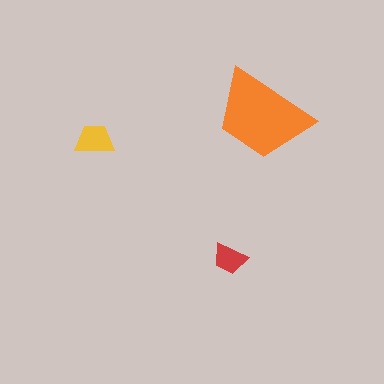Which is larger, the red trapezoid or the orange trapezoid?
The orange one.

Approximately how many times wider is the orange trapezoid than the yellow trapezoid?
About 2.5 times wider.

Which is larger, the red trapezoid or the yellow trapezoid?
The yellow one.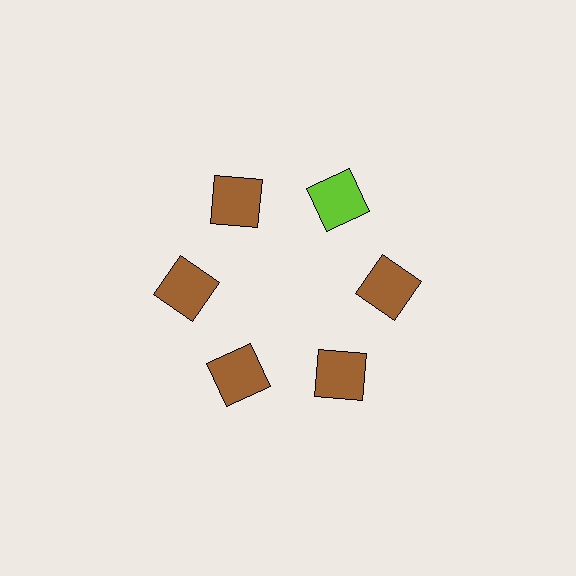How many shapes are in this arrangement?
There are 6 shapes arranged in a ring pattern.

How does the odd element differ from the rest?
It has a different color: lime instead of brown.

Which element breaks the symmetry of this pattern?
The lime square at roughly the 1 o'clock position breaks the symmetry. All other shapes are brown squares.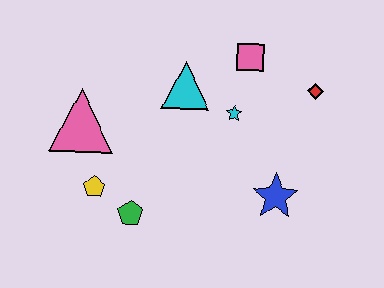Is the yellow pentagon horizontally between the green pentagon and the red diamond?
No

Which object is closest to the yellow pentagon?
The green pentagon is closest to the yellow pentagon.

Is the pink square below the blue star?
No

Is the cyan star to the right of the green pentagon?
Yes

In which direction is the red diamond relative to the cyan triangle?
The red diamond is to the right of the cyan triangle.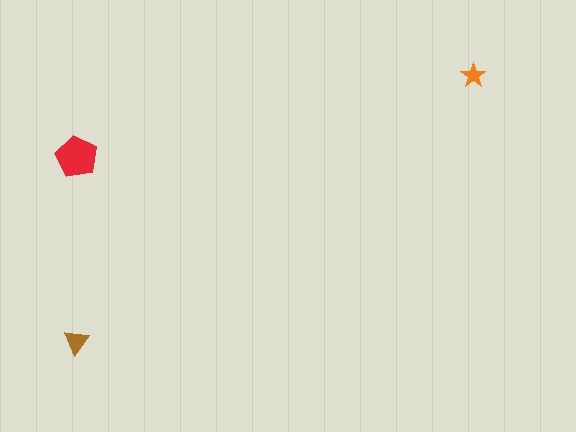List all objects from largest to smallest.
The red pentagon, the brown triangle, the orange star.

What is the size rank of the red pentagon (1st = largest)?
1st.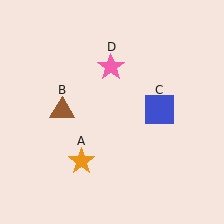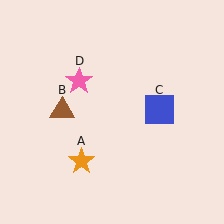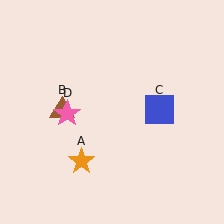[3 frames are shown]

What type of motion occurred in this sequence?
The pink star (object D) rotated counterclockwise around the center of the scene.